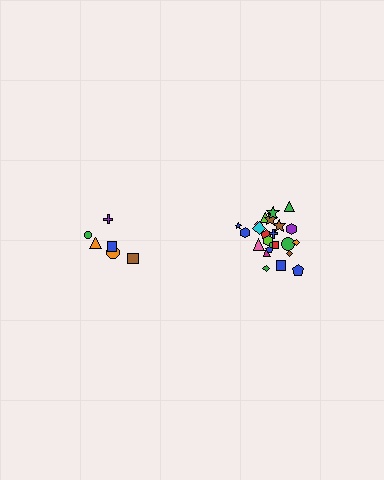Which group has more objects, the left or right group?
The right group.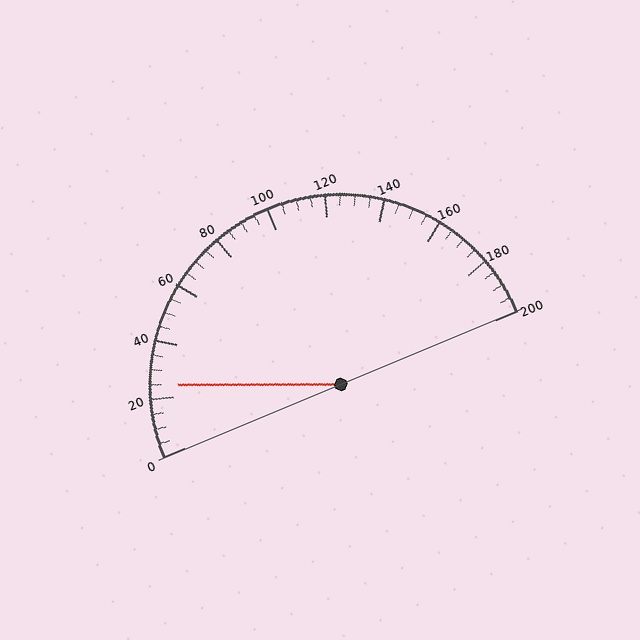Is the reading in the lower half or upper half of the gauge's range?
The reading is in the lower half of the range (0 to 200).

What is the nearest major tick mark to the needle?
The nearest major tick mark is 20.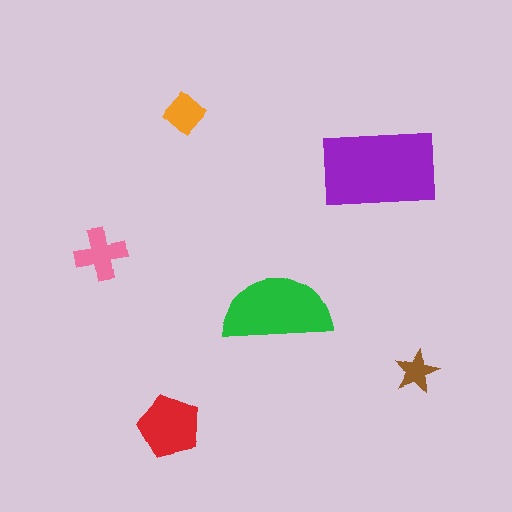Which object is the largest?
The purple rectangle.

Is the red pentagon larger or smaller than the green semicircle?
Smaller.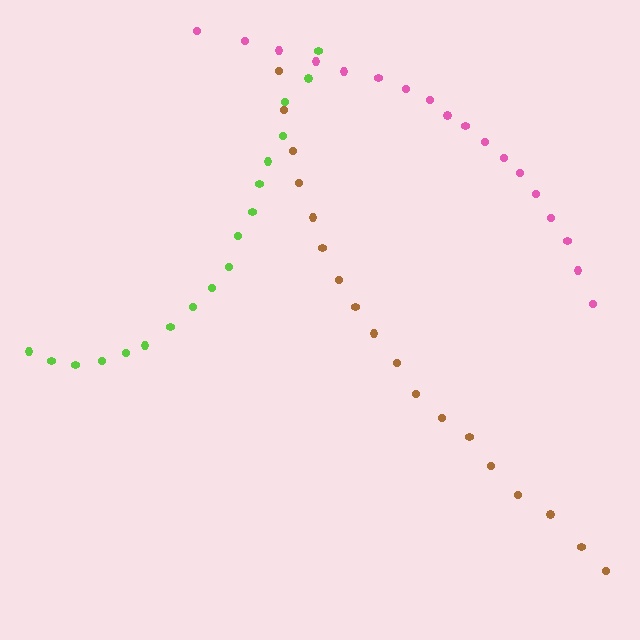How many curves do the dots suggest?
There are 3 distinct paths.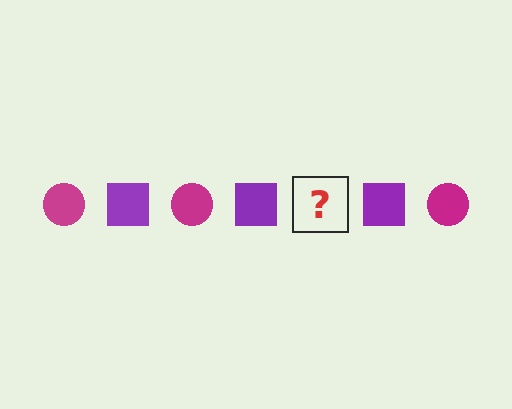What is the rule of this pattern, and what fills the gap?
The rule is that the pattern alternates between magenta circle and purple square. The gap should be filled with a magenta circle.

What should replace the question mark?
The question mark should be replaced with a magenta circle.